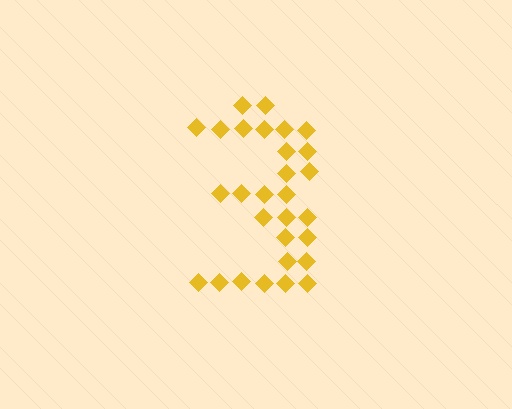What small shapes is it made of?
It is made of small diamonds.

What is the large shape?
The large shape is the digit 3.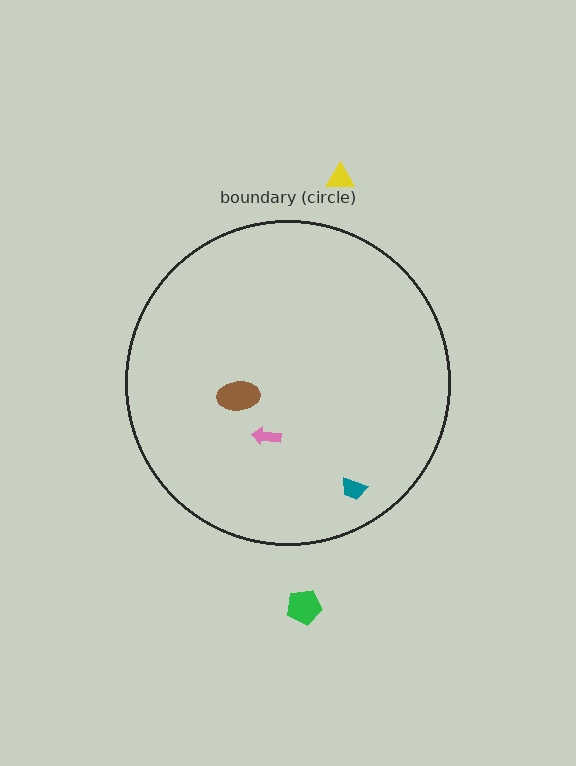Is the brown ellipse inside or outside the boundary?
Inside.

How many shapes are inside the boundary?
3 inside, 2 outside.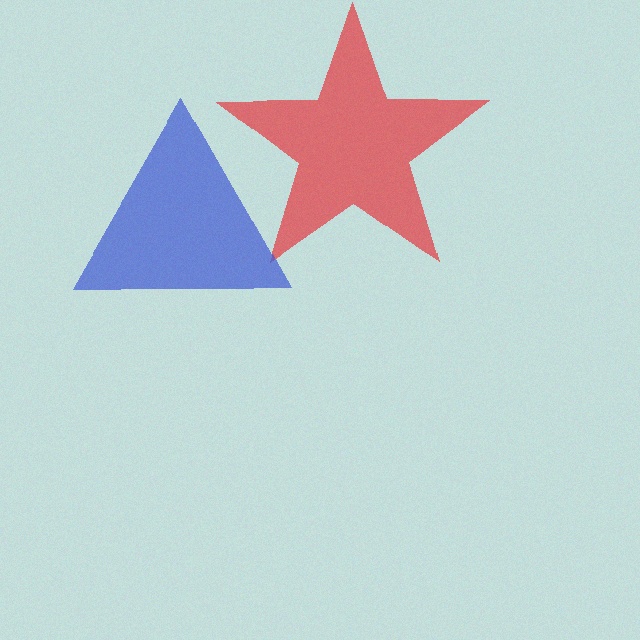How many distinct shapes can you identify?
There are 2 distinct shapes: a red star, a blue triangle.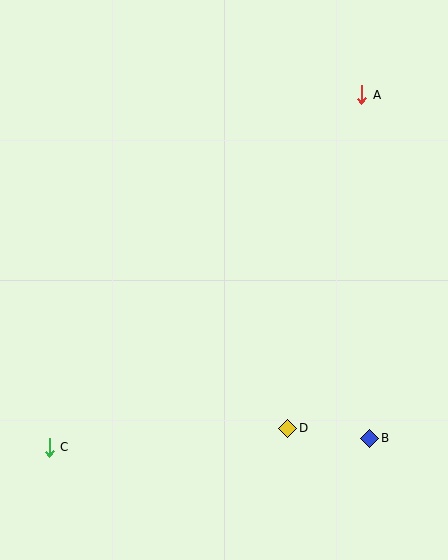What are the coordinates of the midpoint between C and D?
The midpoint between C and D is at (169, 438).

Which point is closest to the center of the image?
Point D at (288, 428) is closest to the center.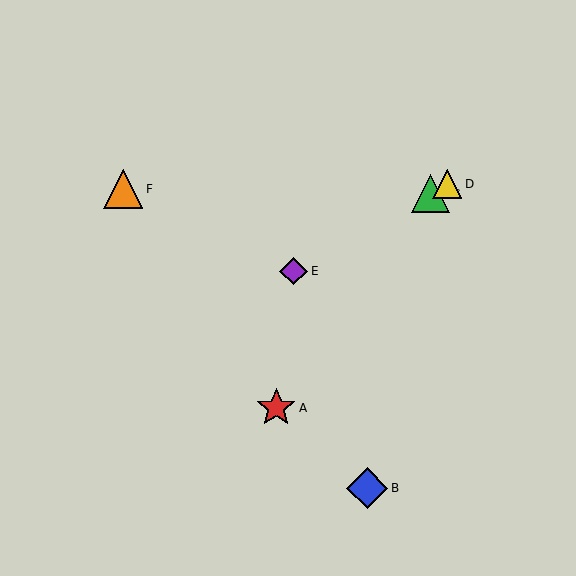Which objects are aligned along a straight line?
Objects C, D, E are aligned along a straight line.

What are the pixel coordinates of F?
Object F is at (123, 189).